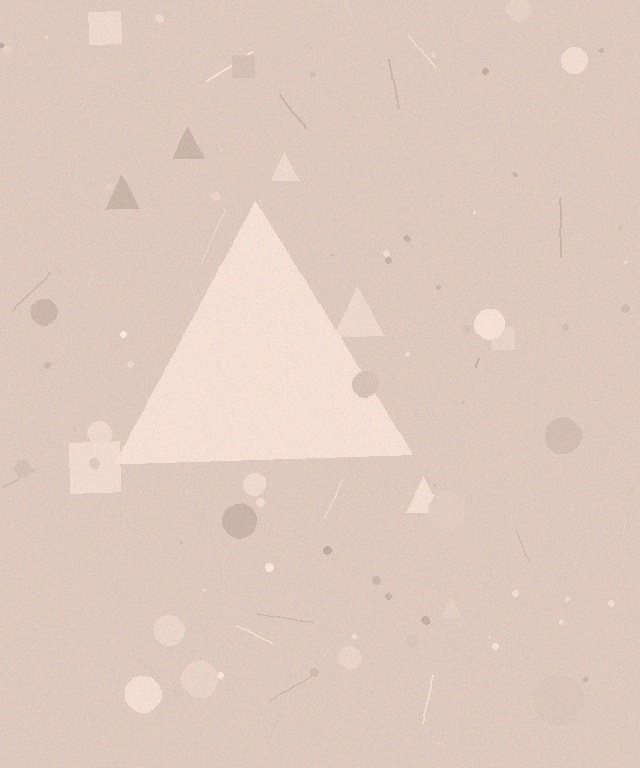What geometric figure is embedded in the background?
A triangle is embedded in the background.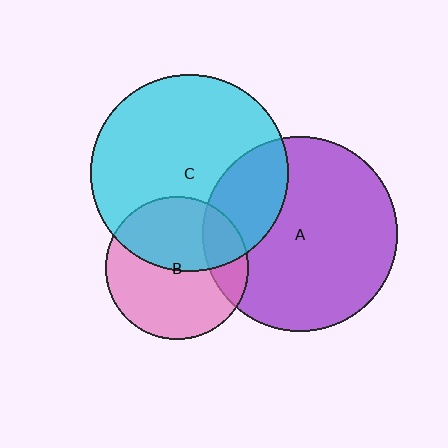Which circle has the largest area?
Circle C (cyan).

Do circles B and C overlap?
Yes.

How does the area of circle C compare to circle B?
Approximately 1.9 times.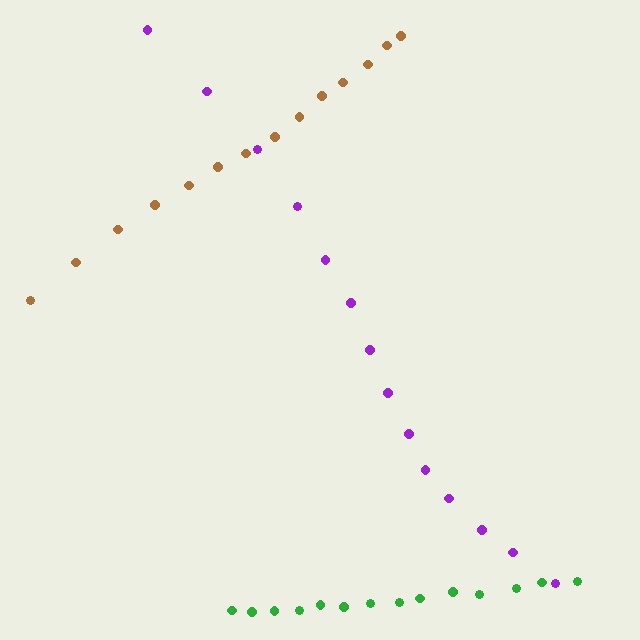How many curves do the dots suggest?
There are 3 distinct paths.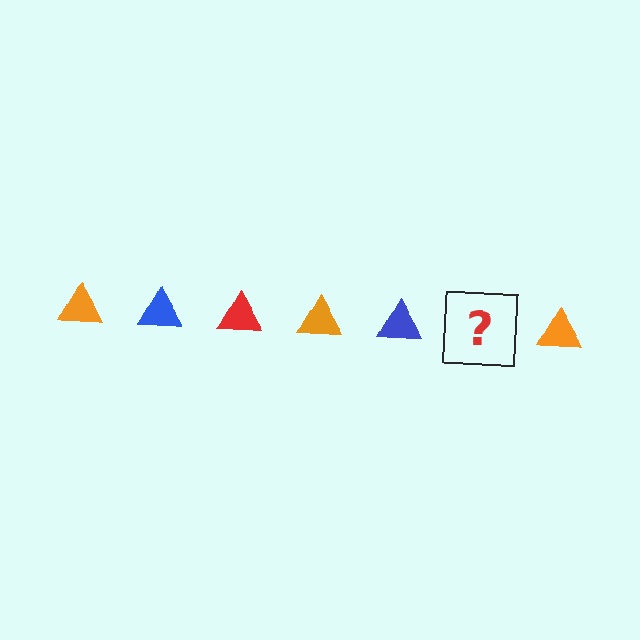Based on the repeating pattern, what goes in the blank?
The blank should be a red triangle.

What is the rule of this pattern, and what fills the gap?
The rule is that the pattern cycles through orange, blue, red triangles. The gap should be filled with a red triangle.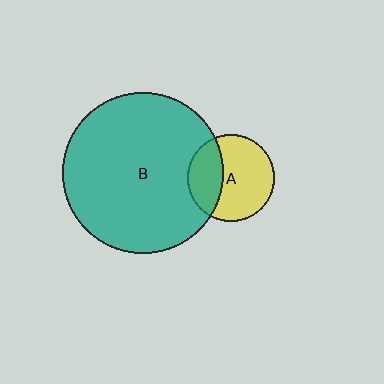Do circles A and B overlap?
Yes.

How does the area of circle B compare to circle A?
Approximately 3.4 times.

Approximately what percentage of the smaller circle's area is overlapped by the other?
Approximately 35%.